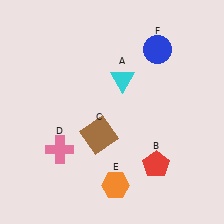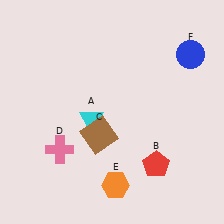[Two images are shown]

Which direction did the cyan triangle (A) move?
The cyan triangle (A) moved down.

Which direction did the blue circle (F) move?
The blue circle (F) moved right.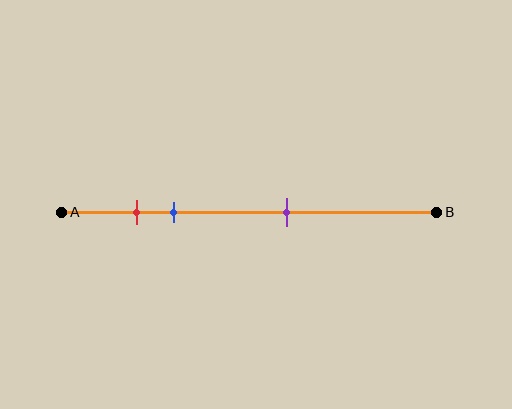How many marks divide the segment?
There are 3 marks dividing the segment.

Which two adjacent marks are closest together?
The red and blue marks are the closest adjacent pair.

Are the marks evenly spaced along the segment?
No, the marks are not evenly spaced.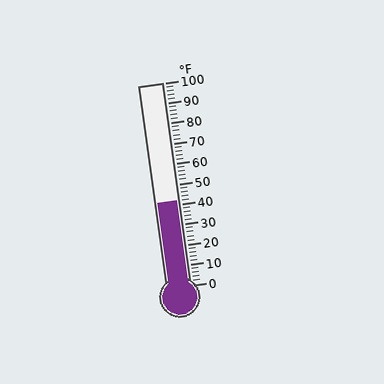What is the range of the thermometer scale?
The thermometer scale ranges from 0°F to 100°F.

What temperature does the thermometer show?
The thermometer shows approximately 42°F.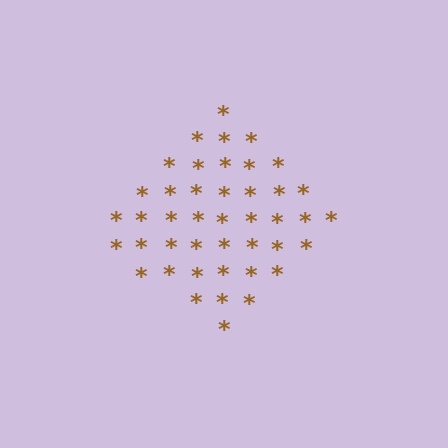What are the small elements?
The small elements are asterisks.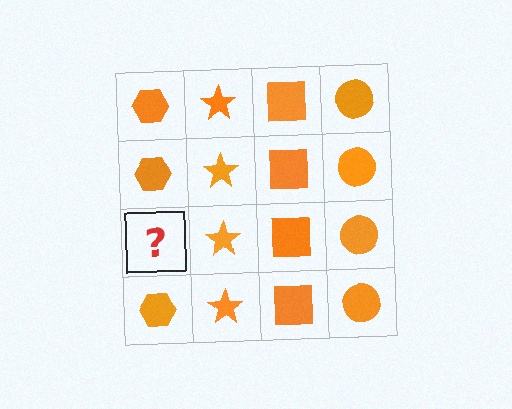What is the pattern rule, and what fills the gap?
The rule is that each column has a consistent shape. The gap should be filled with an orange hexagon.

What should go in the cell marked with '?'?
The missing cell should contain an orange hexagon.